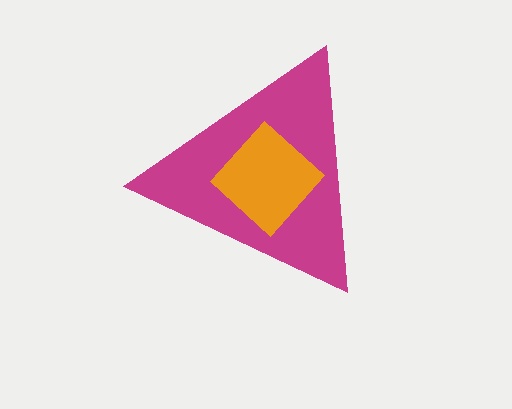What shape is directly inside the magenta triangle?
The orange diamond.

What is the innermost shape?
The orange diamond.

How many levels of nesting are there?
2.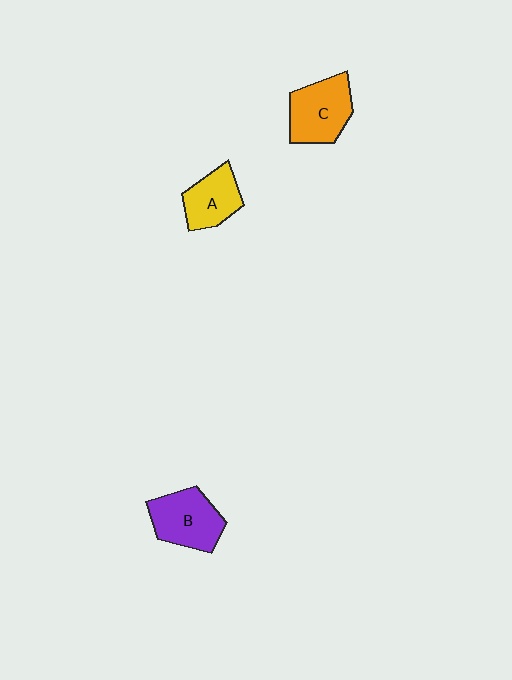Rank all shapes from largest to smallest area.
From largest to smallest: C (orange), B (purple), A (yellow).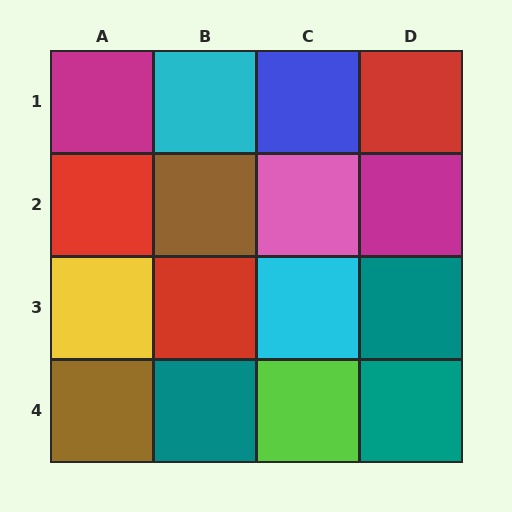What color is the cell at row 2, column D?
Magenta.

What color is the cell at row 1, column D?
Red.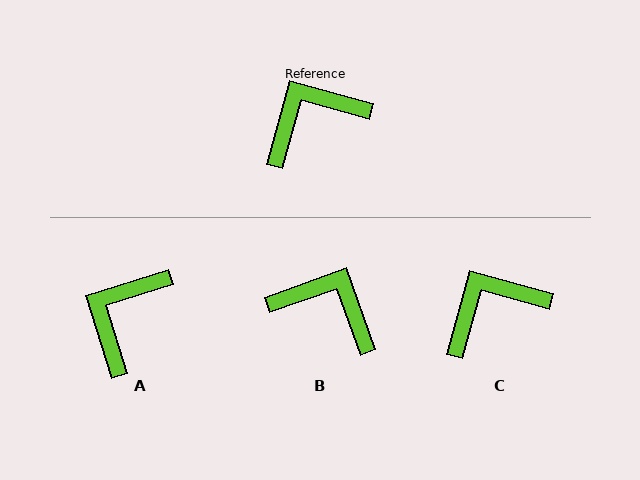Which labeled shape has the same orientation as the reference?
C.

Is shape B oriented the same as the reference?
No, it is off by about 55 degrees.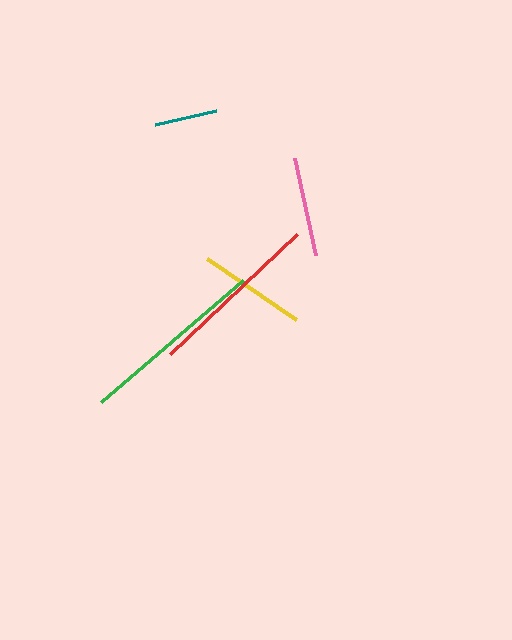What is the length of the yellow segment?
The yellow segment is approximately 108 pixels long.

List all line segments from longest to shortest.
From longest to shortest: green, red, yellow, pink, teal.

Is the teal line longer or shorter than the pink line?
The pink line is longer than the teal line.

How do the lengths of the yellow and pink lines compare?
The yellow and pink lines are approximately the same length.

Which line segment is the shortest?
The teal line is the shortest at approximately 63 pixels.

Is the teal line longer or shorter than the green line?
The green line is longer than the teal line.